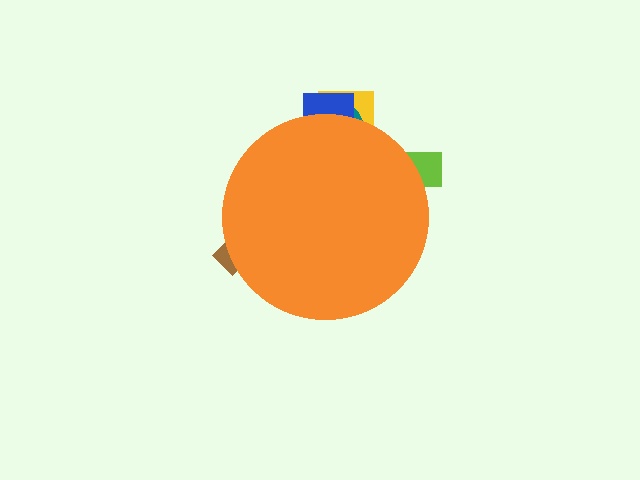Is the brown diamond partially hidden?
Yes, the brown diamond is partially hidden behind the orange circle.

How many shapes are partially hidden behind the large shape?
5 shapes are partially hidden.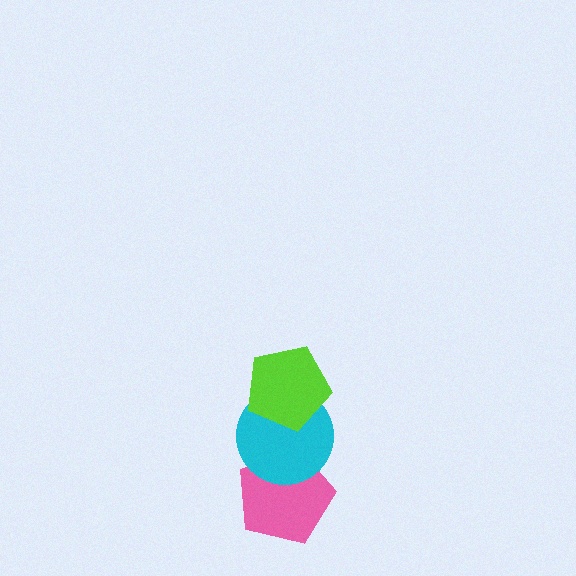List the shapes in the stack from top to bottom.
From top to bottom: the lime pentagon, the cyan circle, the pink pentagon.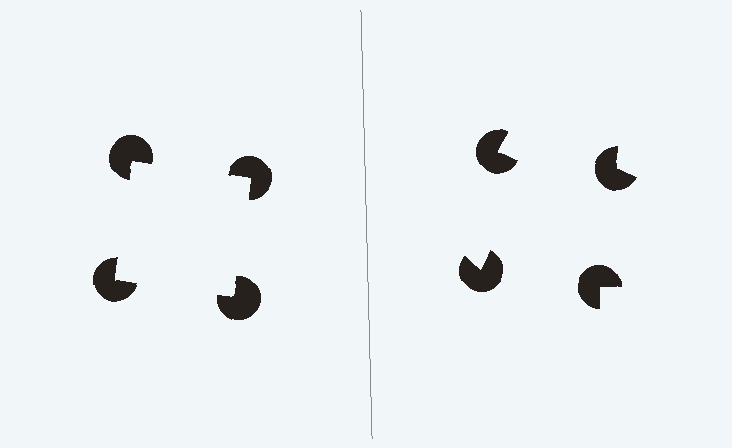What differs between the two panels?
The pac-man discs are positioned identically on both sides; only the wedge orientations differ. On the left they align to a square; on the right they are misaligned.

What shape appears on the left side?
An illusory square.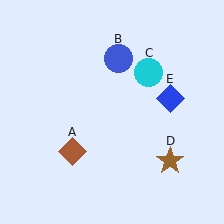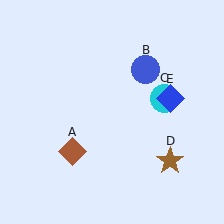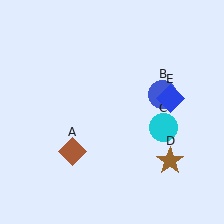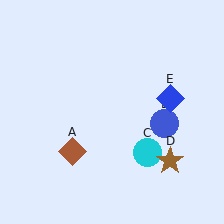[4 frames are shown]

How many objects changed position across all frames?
2 objects changed position: blue circle (object B), cyan circle (object C).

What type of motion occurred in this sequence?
The blue circle (object B), cyan circle (object C) rotated clockwise around the center of the scene.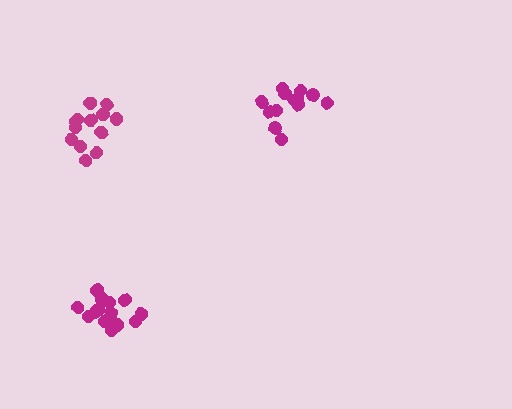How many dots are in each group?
Group 1: 16 dots, Group 2: 13 dots, Group 3: 13 dots (42 total).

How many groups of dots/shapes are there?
There are 3 groups.